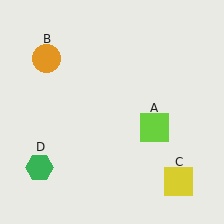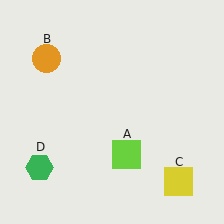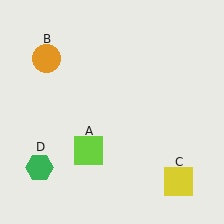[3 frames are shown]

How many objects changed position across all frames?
1 object changed position: lime square (object A).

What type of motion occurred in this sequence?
The lime square (object A) rotated clockwise around the center of the scene.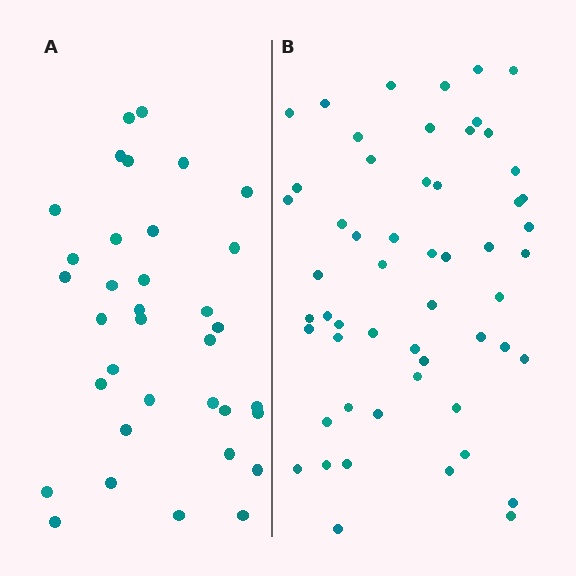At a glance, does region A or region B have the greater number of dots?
Region B (the right region) has more dots.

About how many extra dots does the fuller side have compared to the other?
Region B has approximately 20 more dots than region A.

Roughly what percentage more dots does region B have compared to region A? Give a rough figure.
About 55% more.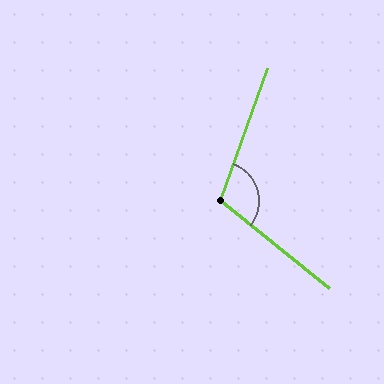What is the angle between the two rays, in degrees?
Approximately 109 degrees.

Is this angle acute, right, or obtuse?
It is obtuse.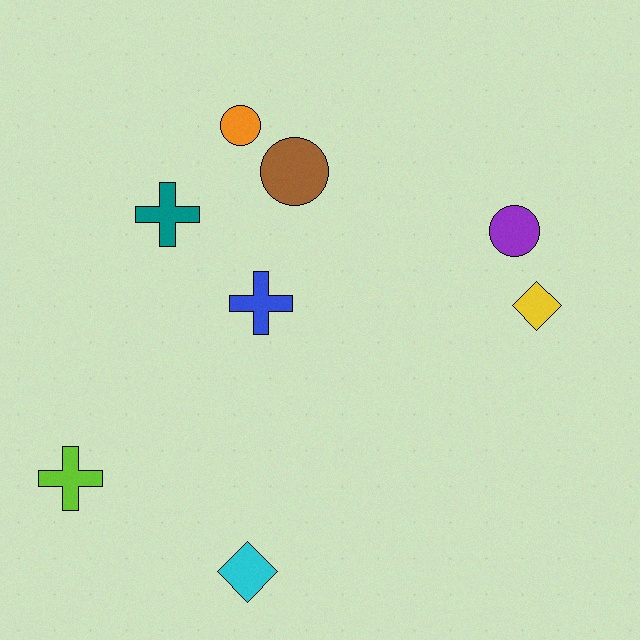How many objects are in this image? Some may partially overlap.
There are 8 objects.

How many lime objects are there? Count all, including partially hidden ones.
There is 1 lime object.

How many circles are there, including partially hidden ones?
There are 3 circles.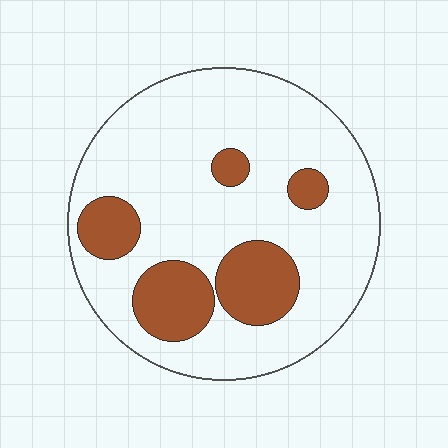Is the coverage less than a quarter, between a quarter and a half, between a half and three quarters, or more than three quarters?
Less than a quarter.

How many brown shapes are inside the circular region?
5.